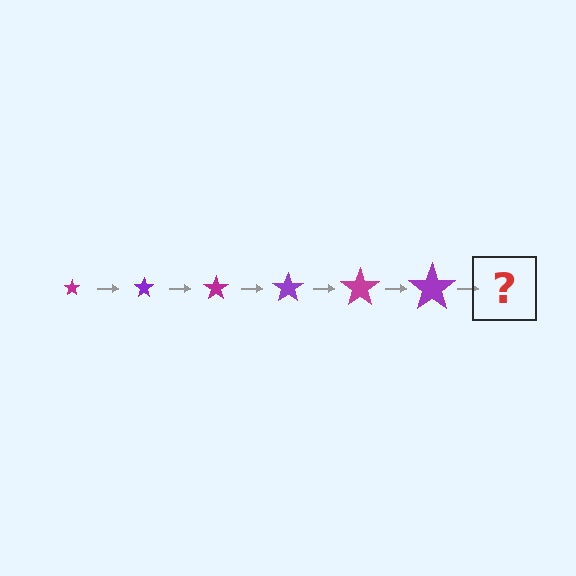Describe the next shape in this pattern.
It should be a magenta star, larger than the previous one.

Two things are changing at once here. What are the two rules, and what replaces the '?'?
The two rules are that the star grows larger each step and the color cycles through magenta and purple. The '?' should be a magenta star, larger than the previous one.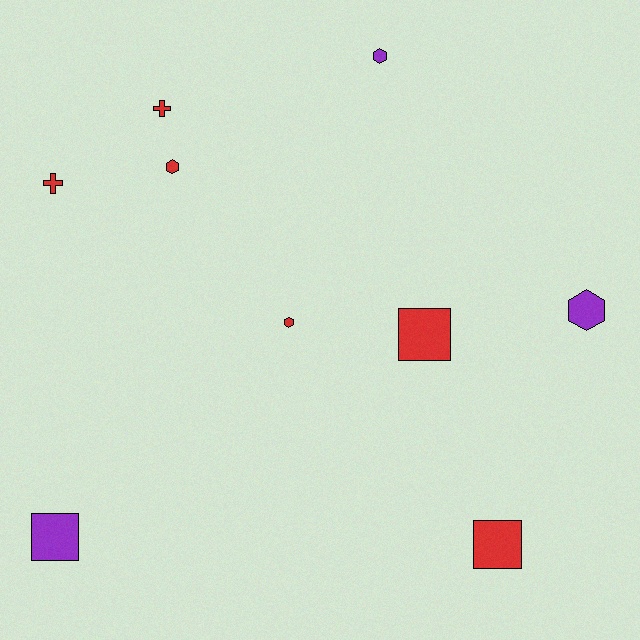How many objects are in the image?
There are 9 objects.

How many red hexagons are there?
There are 2 red hexagons.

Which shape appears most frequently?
Hexagon, with 4 objects.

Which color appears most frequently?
Red, with 6 objects.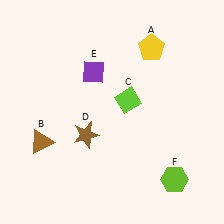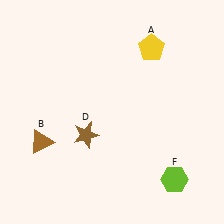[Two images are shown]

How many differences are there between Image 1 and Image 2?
There are 2 differences between the two images.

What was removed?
The purple diamond (E), the lime diamond (C) were removed in Image 2.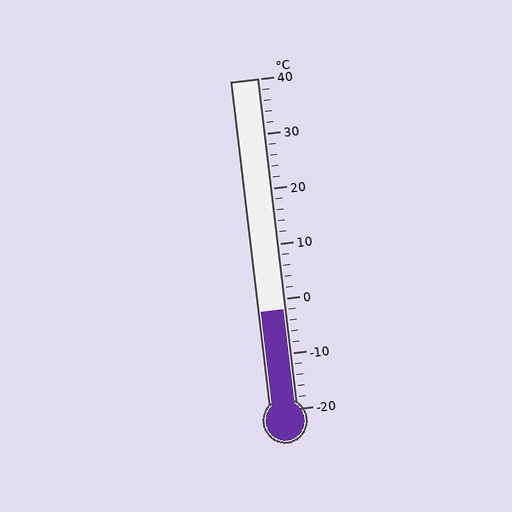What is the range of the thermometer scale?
The thermometer scale ranges from -20°C to 40°C.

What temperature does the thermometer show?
The thermometer shows approximately -2°C.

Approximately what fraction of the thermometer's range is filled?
The thermometer is filled to approximately 30% of its range.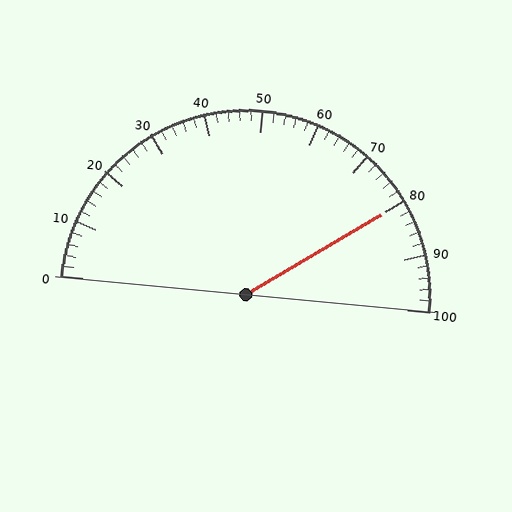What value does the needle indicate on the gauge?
The needle indicates approximately 80.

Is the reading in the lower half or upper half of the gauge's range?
The reading is in the upper half of the range (0 to 100).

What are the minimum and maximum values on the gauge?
The gauge ranges from 0 to 100.